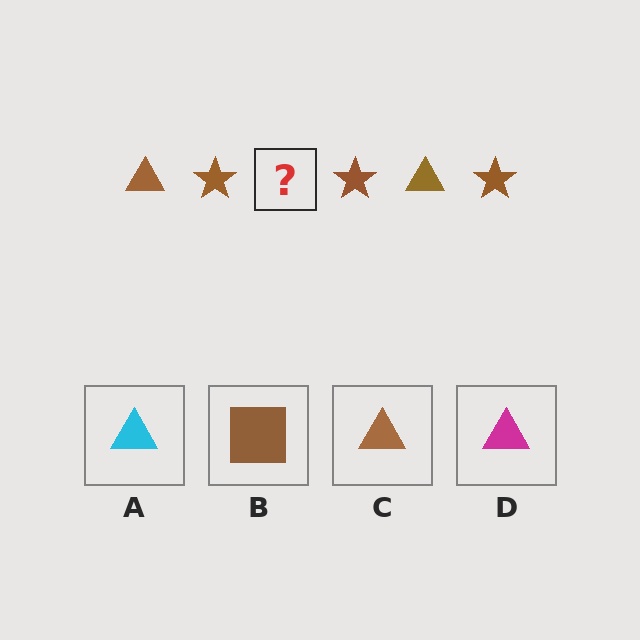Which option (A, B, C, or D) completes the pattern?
C.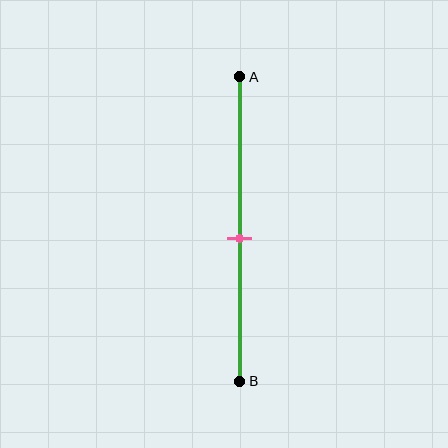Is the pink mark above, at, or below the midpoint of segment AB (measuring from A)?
The pink mark is below the midpoint of segment AB.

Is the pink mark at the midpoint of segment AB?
No, the mark is at about 55% from A, not at the 50% midpoint.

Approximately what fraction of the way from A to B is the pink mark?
The pink mark is approximately 55% of the way from A to B.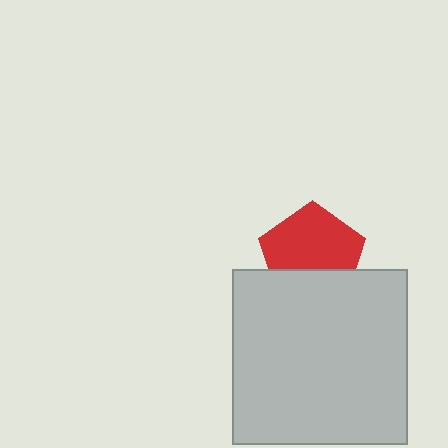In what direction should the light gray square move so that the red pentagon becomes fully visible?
The light gray square should move down. That is the shortest direction to clear the overlap and leave the red pentagon fully visible.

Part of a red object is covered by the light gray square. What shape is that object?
It is a pentagon.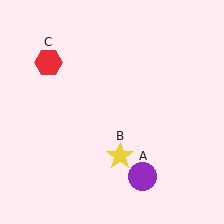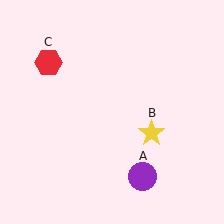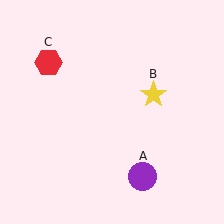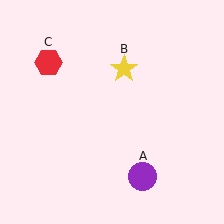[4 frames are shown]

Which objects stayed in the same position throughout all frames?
Purple circle (object A) and red hexagon (object C) remained stationary.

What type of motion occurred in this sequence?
The yellow star (object B) rotated counterclockwise around the center of the scene.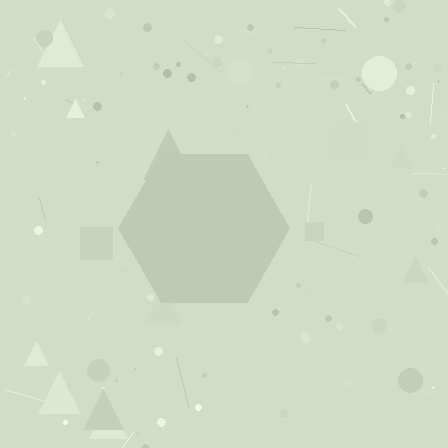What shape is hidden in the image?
A hexagon is hidden in the image.